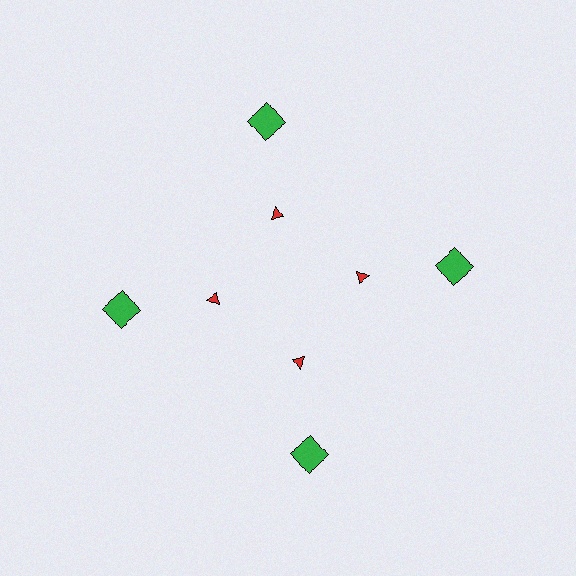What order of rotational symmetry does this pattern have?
This pattern has 4-fold rotational symmetry.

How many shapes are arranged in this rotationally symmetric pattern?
There are 8 shapes, arranged in 4 groups of 2.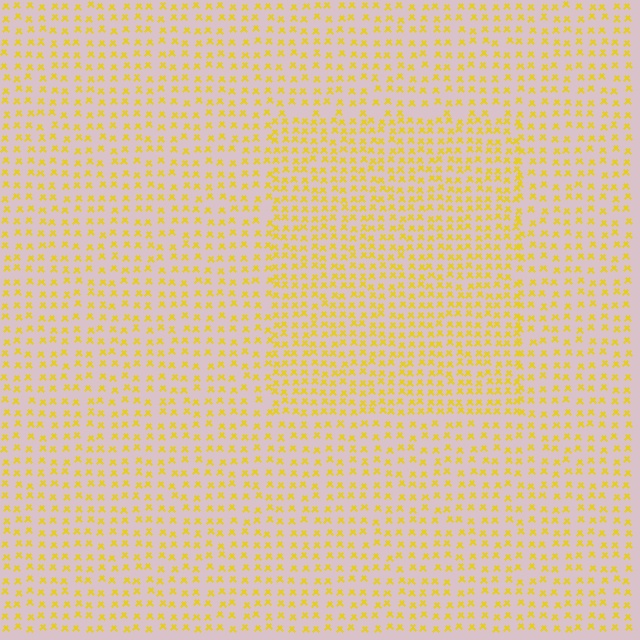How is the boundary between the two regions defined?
The boundary is defined by a change in element density (approximately 1.5x ratio). All elements are the same color, size, and shape.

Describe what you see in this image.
The image contains small yellow elements arranged at two different densities. A rectangle-shaped region is visible where the elements are more densely packed than the surrounding area.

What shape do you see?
I see a rectangle.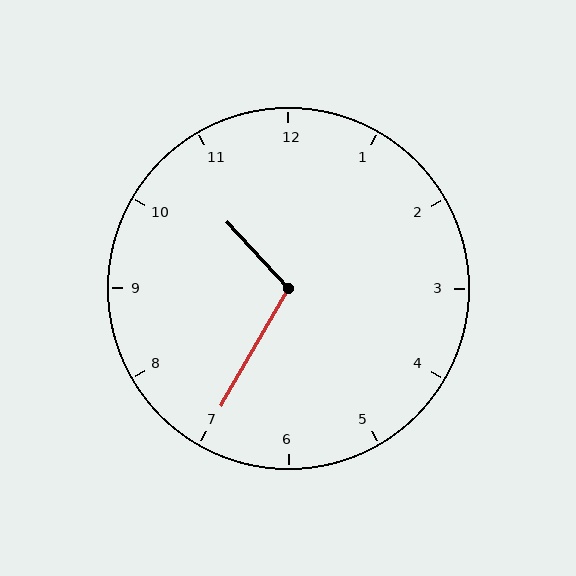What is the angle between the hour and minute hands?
Approximately 108 degrees.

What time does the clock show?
10:35.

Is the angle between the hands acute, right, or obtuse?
It is obtuse.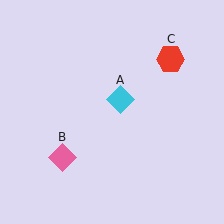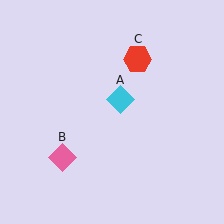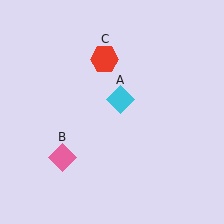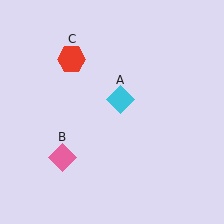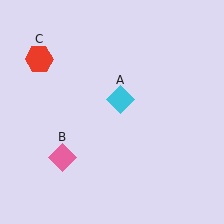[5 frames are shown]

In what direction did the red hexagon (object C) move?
The red hexagon (object C) moved left.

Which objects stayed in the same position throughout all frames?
Cyan diamond (object A) and pink diamond (object B) remained stationary.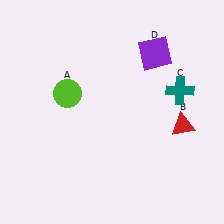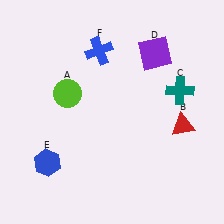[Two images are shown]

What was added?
A blue hexagon (E), a blue cross (F) were added in Image 2.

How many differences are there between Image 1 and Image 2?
There are 2 differences between the two images.